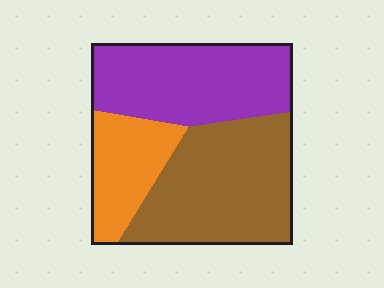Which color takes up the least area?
Orange, at roughly 20%.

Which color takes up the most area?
Brown, at roughly 45%.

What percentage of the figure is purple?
Purple covers 37% of the figure.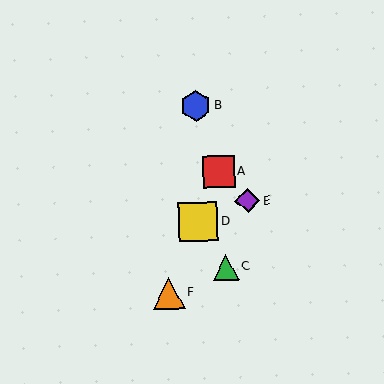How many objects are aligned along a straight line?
3 objects (A, D, F) are aligned along a straight line.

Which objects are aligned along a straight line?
Objects A, D, F are aligned along a straight line.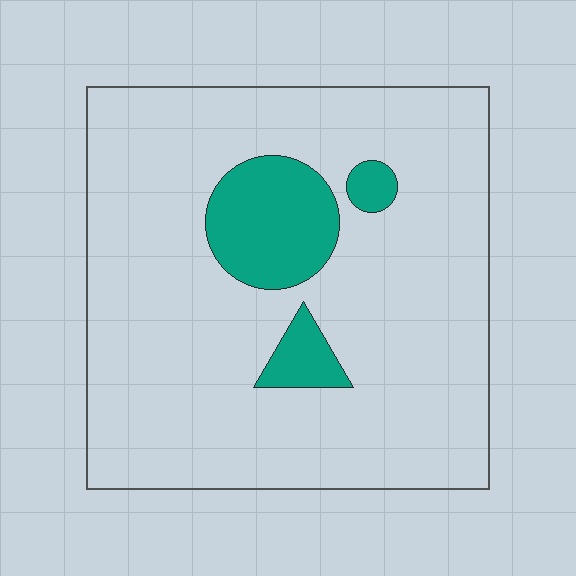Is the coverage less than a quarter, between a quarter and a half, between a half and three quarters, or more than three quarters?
Less than a quarter.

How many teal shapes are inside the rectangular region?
3.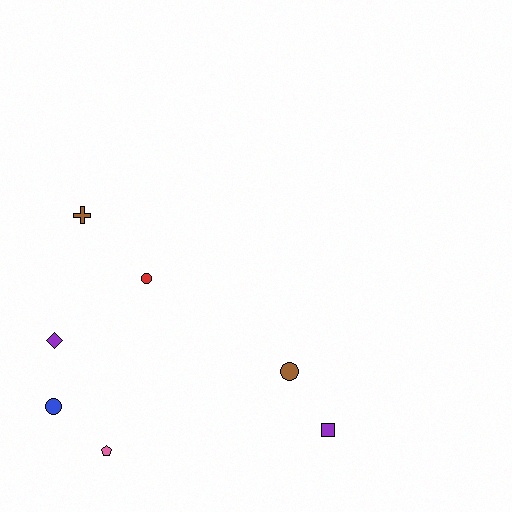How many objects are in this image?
There are 7 objects.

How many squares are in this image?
There is 1 square.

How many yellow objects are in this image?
There are no yellow objects.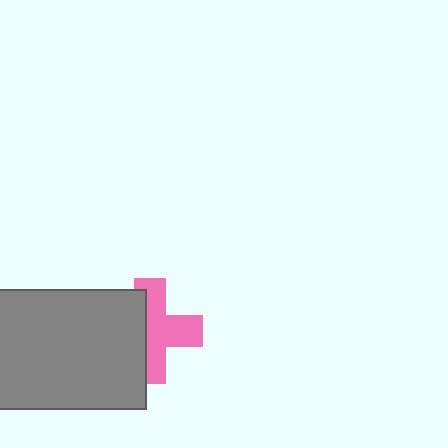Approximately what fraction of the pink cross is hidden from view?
Roughly 43% of the pink cross is hidden behind the gray rectangle.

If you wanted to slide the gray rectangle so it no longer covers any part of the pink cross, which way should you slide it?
Slide it left — that is the most direct way to separate the two shapes.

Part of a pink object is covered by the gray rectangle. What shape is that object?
It is a cross.